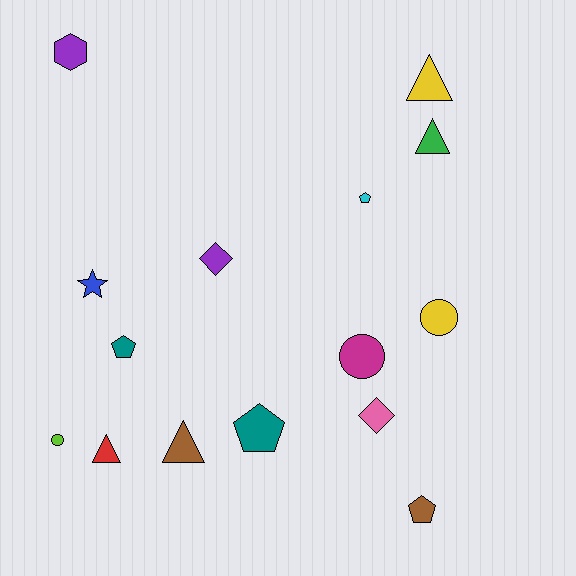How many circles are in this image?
There are 3 circles.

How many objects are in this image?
There are 15 objects.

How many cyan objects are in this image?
There is 1 cyan object.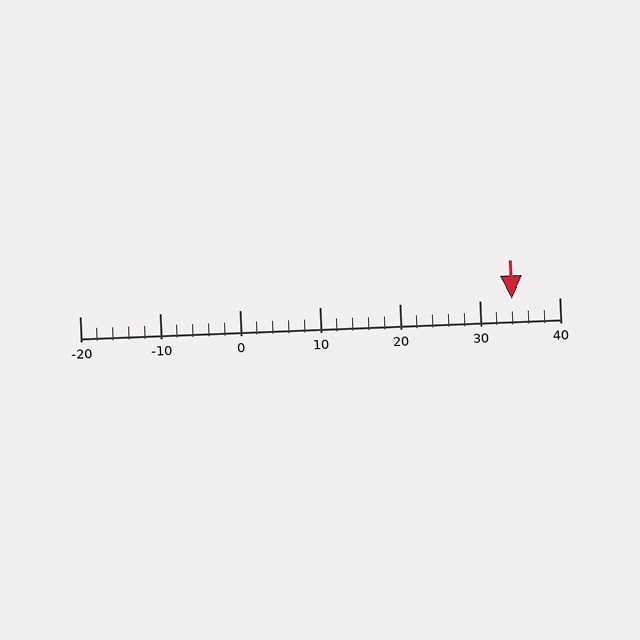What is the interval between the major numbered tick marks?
The major tick marks are spaced 10 units apart.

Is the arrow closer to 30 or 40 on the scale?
The arrow is closer to 30.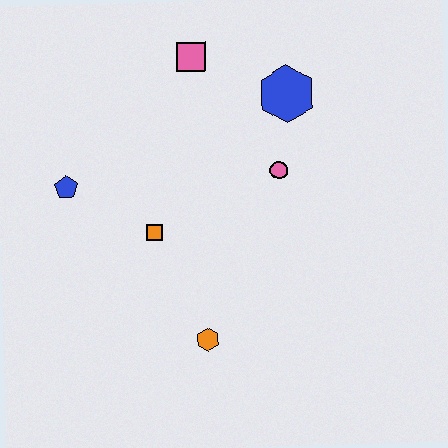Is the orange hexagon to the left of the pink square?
No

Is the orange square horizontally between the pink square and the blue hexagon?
No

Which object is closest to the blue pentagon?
The orange square is closest to the blue pentagon.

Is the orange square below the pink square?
Yes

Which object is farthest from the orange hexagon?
The pink square is farthest from the orange hexagon.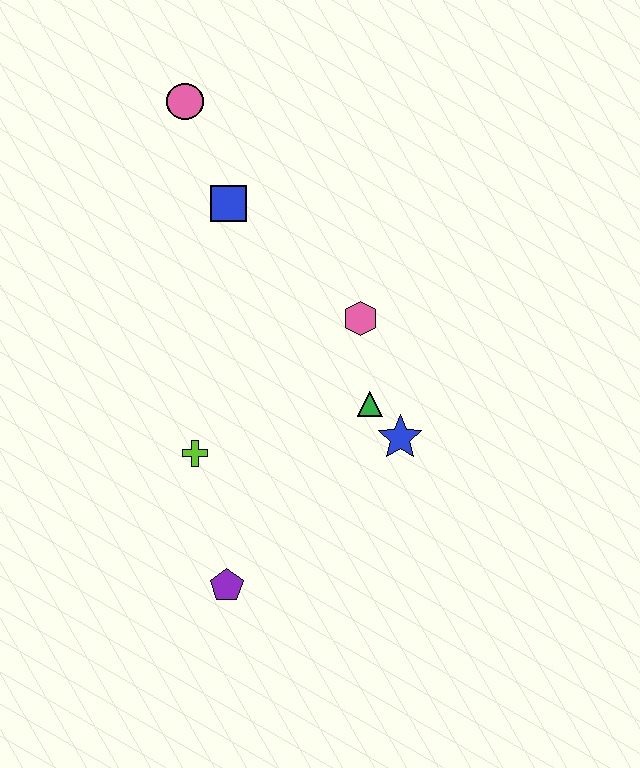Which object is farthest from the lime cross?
The pink circle is farthest from the lime cross.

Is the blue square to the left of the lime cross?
No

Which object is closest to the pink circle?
The blue square is closest to the pink circle.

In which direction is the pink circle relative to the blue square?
The pink circle is above the blue square.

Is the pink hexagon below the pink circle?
Yes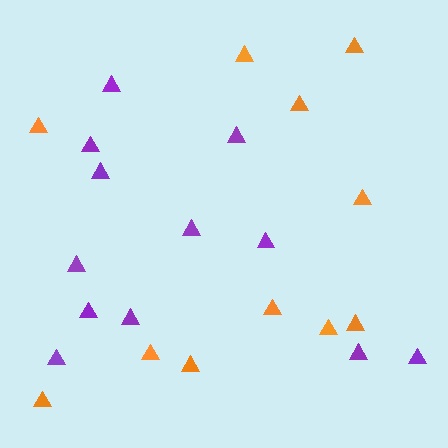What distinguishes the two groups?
There are 2 groups: one group of purple triangles (12) and one group of orange triangles (11).